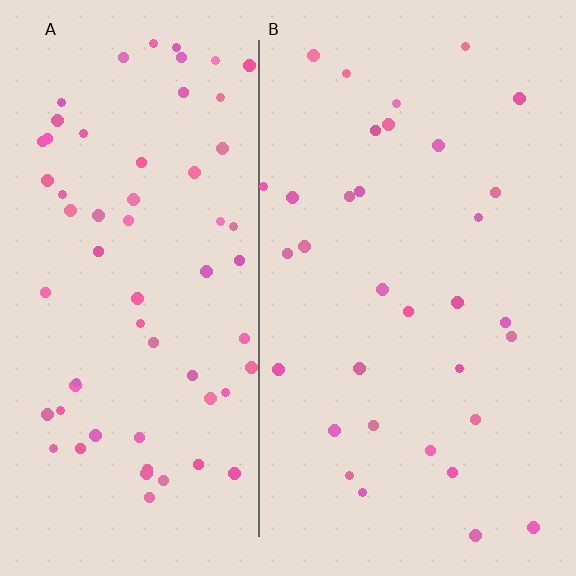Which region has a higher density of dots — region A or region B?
A (the left).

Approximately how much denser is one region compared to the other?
Approximately 1.9× — region A over region B.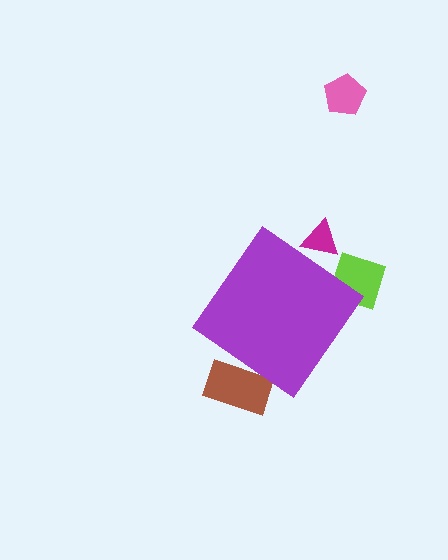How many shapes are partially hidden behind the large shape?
3 shapes are partially hidden.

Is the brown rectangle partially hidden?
Yes, the brown rectangle is partially hidden behind the purple diamond.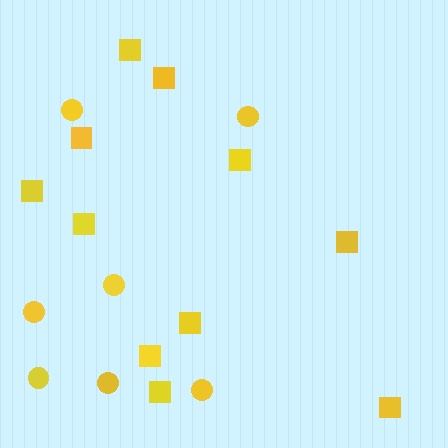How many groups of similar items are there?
There are 2 groups: one group of circles (7) and one group of squares (11).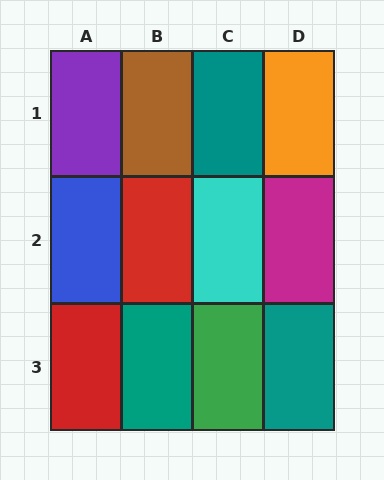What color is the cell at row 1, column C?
Teal.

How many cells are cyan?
1 cell is cyan.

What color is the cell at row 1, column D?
Orange.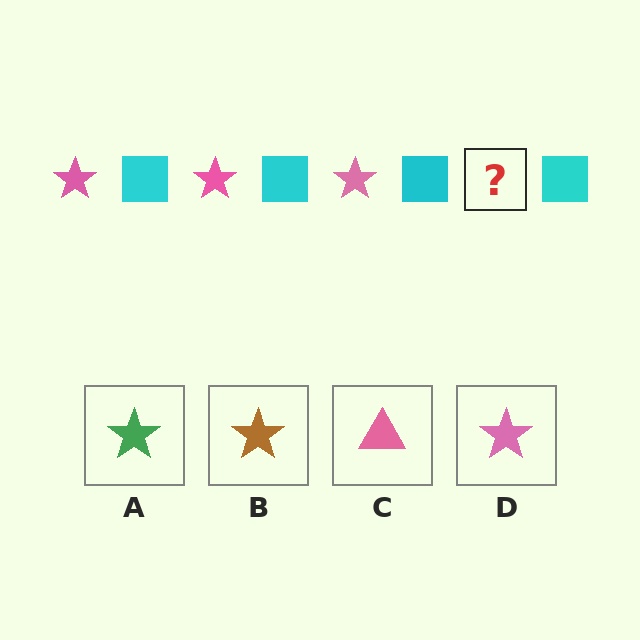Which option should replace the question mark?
Option D.